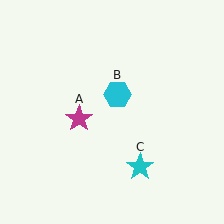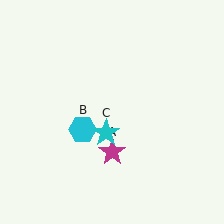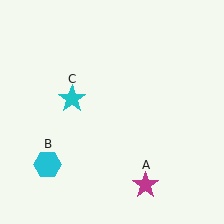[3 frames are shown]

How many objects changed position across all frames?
3 objects changed position: magenta star (object A), cyan hexagon (object B), cyan star (object C).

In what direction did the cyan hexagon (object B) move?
The cyan hexagon (object B) moved down and to the left.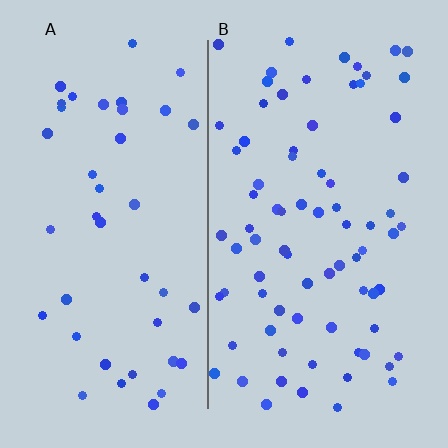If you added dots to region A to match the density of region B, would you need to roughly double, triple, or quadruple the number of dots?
Approximately double.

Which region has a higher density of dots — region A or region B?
B (the right).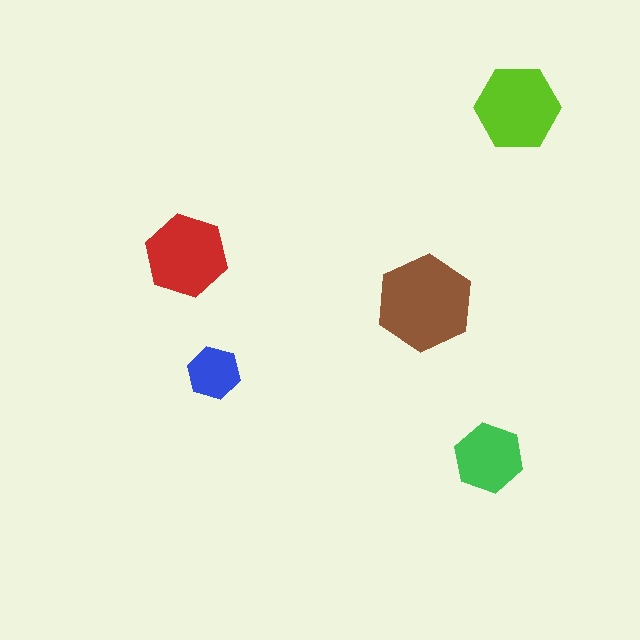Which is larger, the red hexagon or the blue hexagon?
The red one.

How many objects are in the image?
There are 5 objects in the image.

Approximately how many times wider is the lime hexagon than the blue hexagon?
About 1.5 times wider.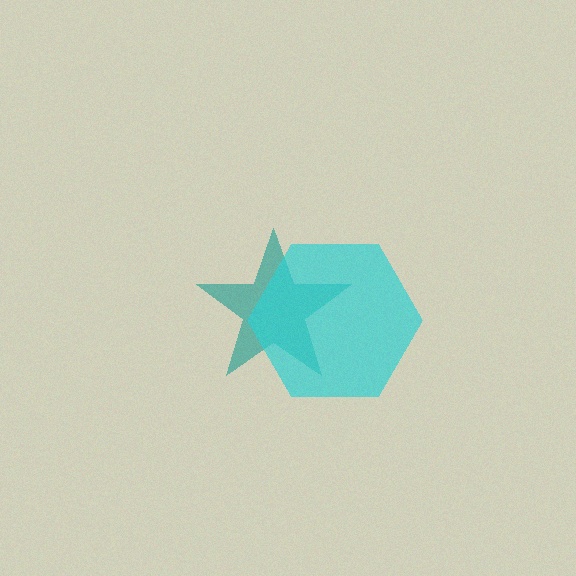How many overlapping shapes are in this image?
There are 2 overlapping shapes in the image.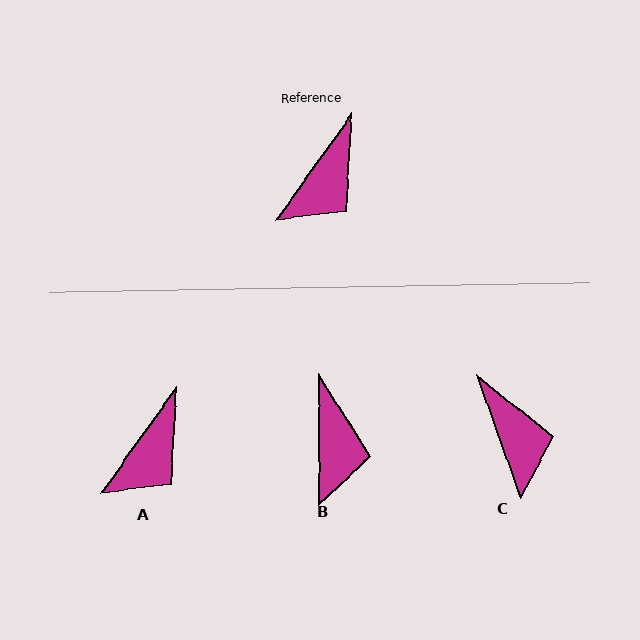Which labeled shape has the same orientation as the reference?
A.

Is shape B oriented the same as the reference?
No, it is off by about 35 degrees.